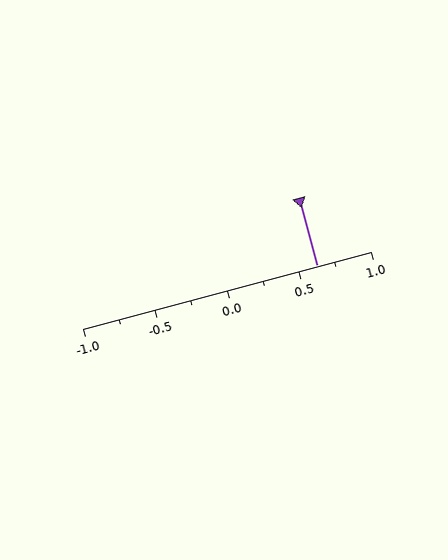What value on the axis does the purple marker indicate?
The marker indicates approximately 0.62.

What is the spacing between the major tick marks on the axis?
The major ticks are spaced 0.5 apart.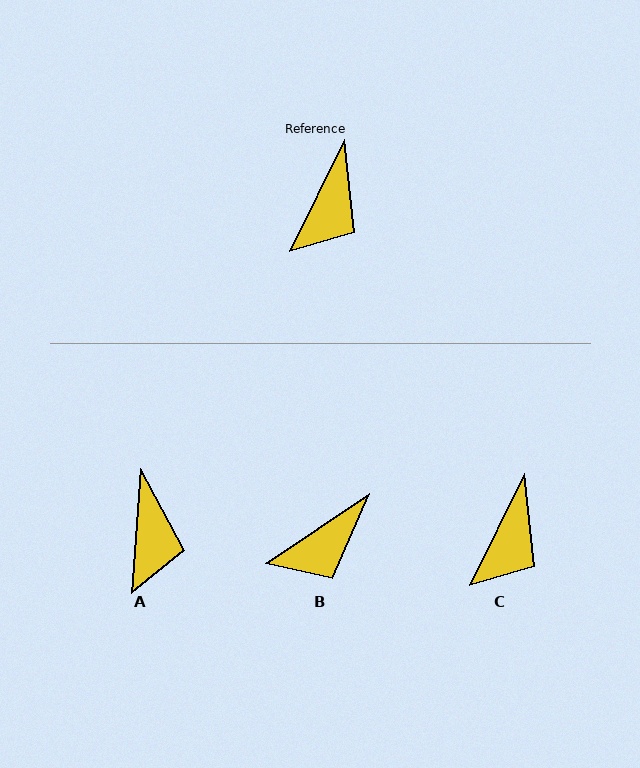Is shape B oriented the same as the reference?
No, it is off by about 30 degrees.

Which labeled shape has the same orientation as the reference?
C.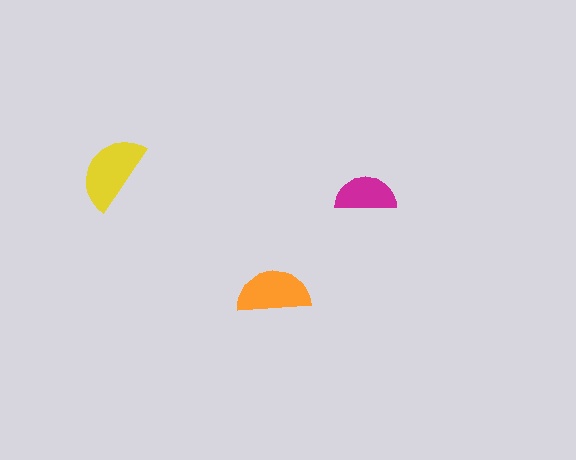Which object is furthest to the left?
The yellow semicircle is leftmost.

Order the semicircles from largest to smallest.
the yellow one, the orange one, the magenta one.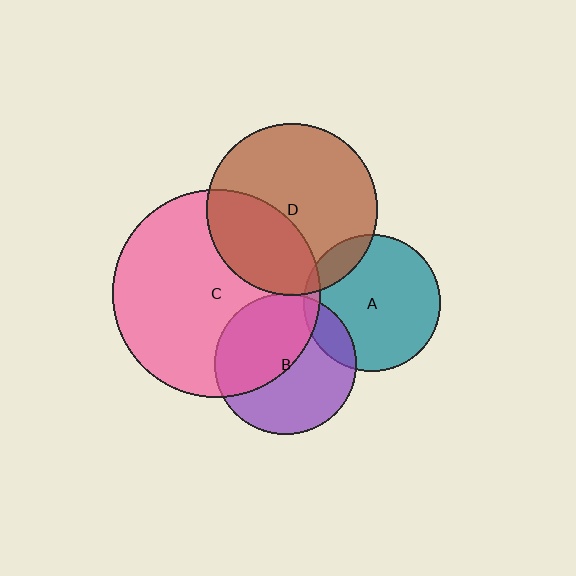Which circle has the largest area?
Circle C (pink).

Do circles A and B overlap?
Yes.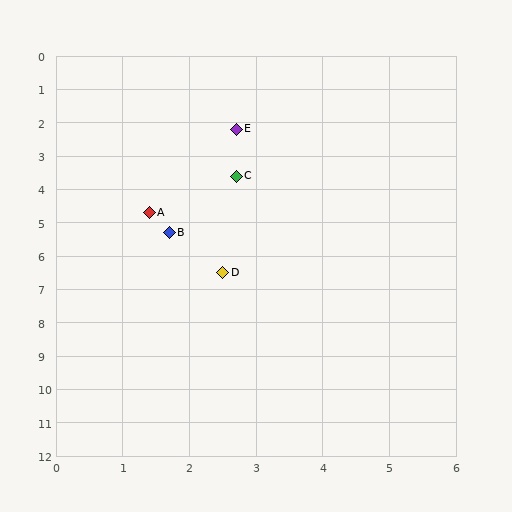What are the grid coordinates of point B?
Point B is at approximately (1.7, 5.3).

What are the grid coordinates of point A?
Point A is at approximately (1.4, 4.7).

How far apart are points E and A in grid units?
Points E and A are about 2.8 grid units apart.